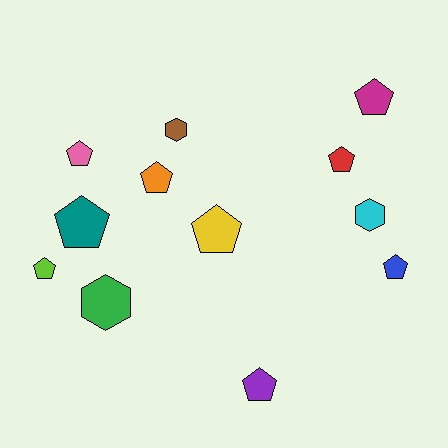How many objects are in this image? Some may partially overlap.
There are 12 objects.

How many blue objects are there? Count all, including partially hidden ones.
There is 1 blue object.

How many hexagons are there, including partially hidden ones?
There are 3 hexagons.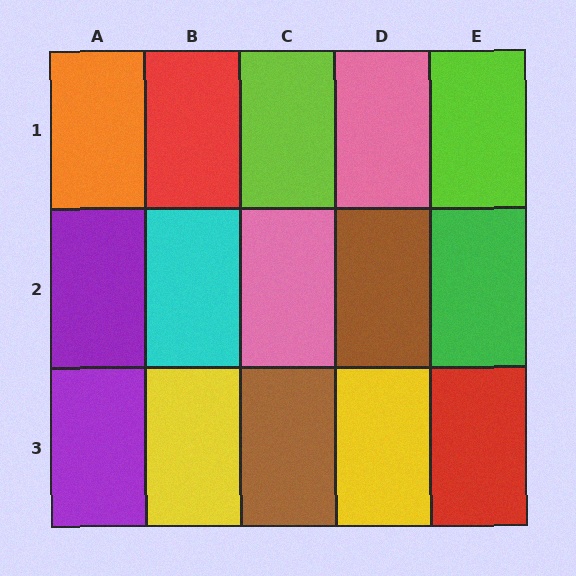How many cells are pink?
2 cells are pink.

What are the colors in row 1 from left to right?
Orange, red, lime, pink, lime.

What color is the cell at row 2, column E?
Green.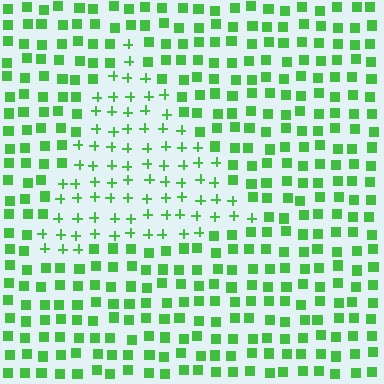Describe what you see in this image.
The image is filled with small green elements arranged in a uniform grid. A triangle-shaped region contains plus signs, while the surrounding area contains squares. The boundary is defined purely by the change in element shape.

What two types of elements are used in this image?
The image uses plus signs inside the triangle region and squares outside it.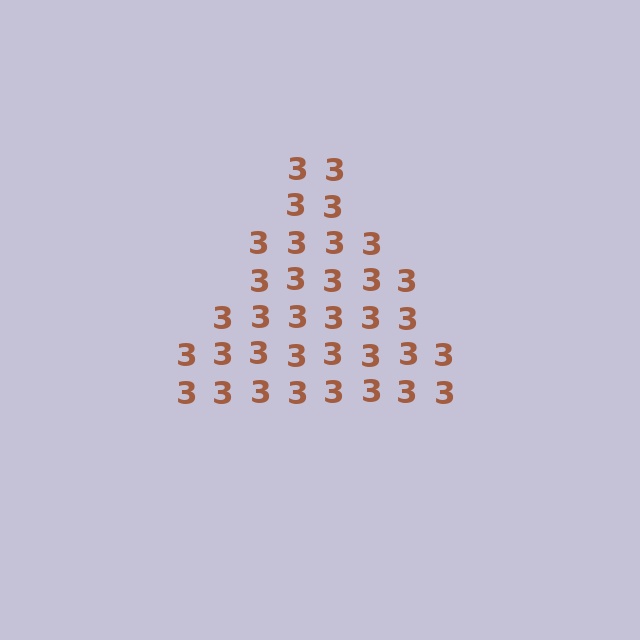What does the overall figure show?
The overall figure shows a triangle.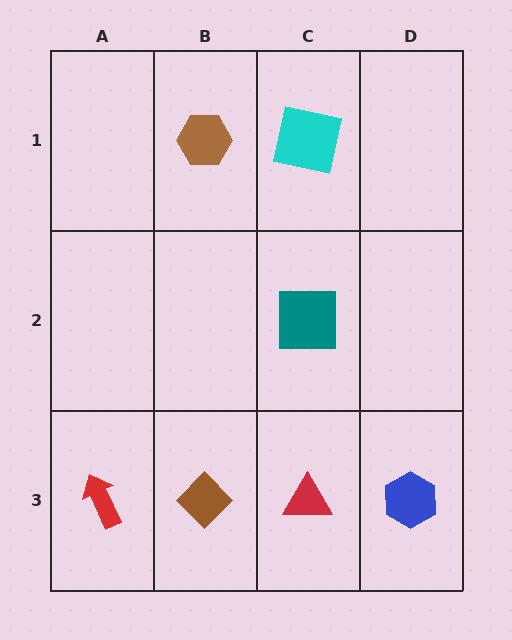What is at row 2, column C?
A teal square.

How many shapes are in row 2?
1 shape.